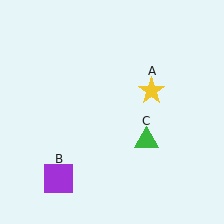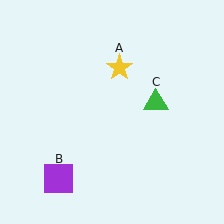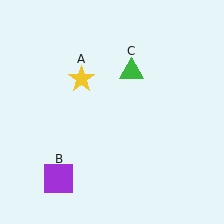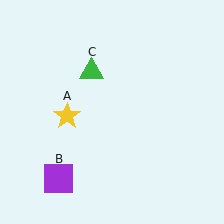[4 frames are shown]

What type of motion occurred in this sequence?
The yellow star (object A), green triangle (object C) rotated counterclockwise around the center of the scene.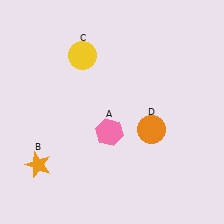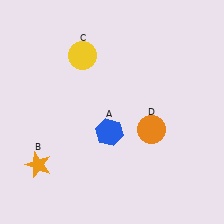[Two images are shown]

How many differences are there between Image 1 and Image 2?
There is 1 difference between the two images.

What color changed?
The hexagon (A) changed from pink in Image 1 to blue in Image 2.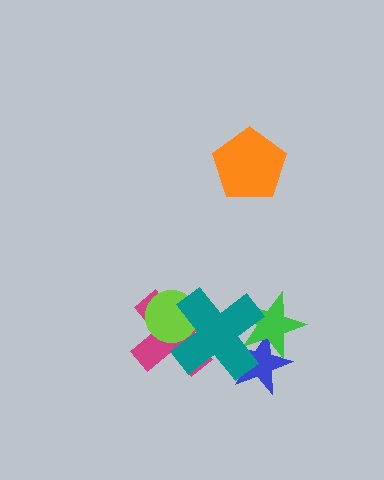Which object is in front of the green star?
The teal cross is in front of the green star.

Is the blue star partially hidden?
Yes, it is partially covered by another shape.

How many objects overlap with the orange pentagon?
0 objects overlap with the orange pentagon.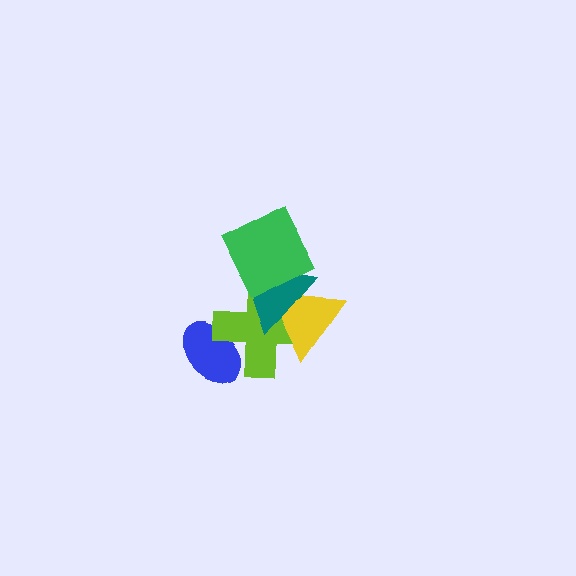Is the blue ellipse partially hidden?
Yes, it is partially covered by another shape.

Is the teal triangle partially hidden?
Yes, it is partially covered by another shape.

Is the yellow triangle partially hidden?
Yes, it is partially covered by another shape.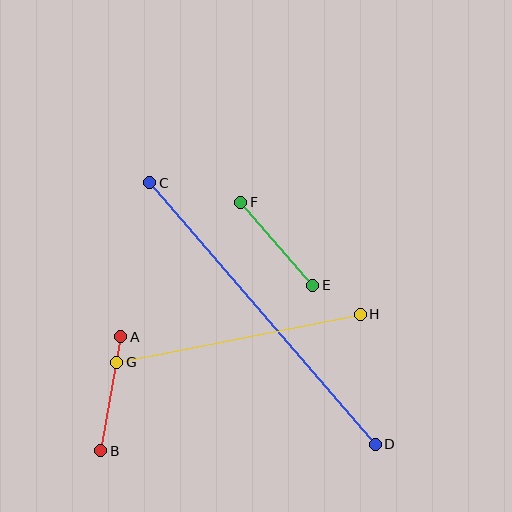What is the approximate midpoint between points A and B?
The midpoint is at approximately (111, 394) pixels.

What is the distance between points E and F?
The distance is approximately 110 pixels.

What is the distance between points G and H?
The distance is approximately 248 pixels.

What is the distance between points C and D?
The distance is approximately 345 pixels.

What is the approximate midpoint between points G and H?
The midpoint is at approximately (238, 338) pixels.